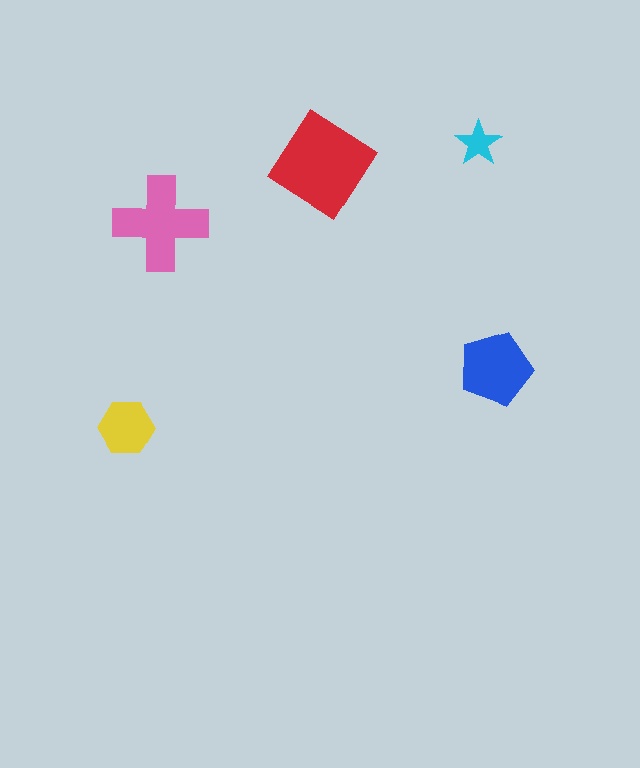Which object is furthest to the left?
The yellow hexagon is leftmost.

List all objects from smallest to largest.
The cyan star, the yellow hexagon, the blue pentagon, the pink cross, the red diamond.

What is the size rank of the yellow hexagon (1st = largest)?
4th.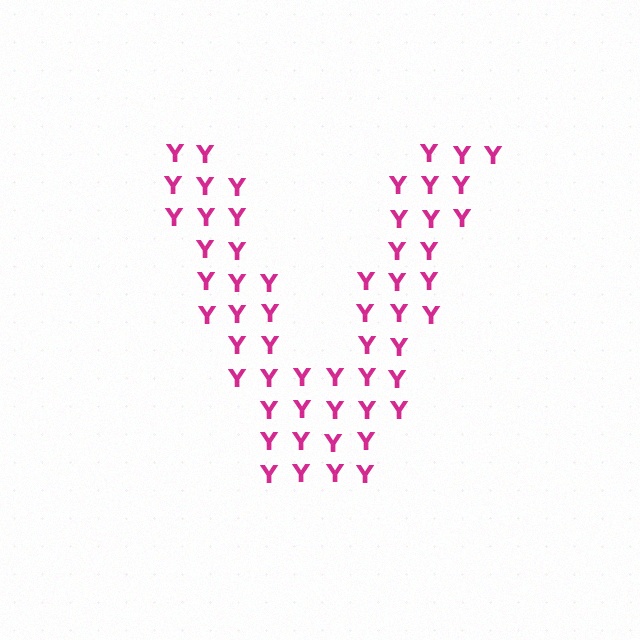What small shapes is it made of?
It is made of small letter Y's.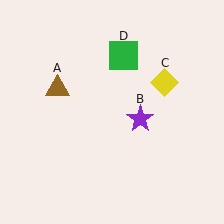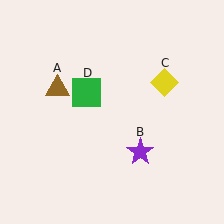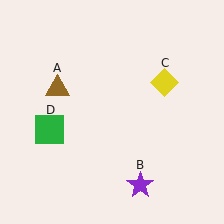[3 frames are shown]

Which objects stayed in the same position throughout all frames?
Brown triangle (object A) and yellow diamond (object C) remained stationary.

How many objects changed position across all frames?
2 objects changed position: purple star (object B), green square (object D).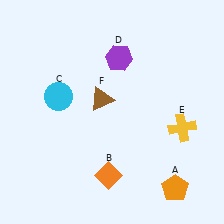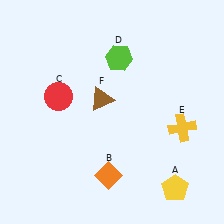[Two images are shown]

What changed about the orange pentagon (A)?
In Image 1, A is orange. In Image 2, it changed to yellow.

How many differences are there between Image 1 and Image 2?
There are 3 differences between the two images.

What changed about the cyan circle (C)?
In Image 1, C is cyan. In Image 2, it changed to red.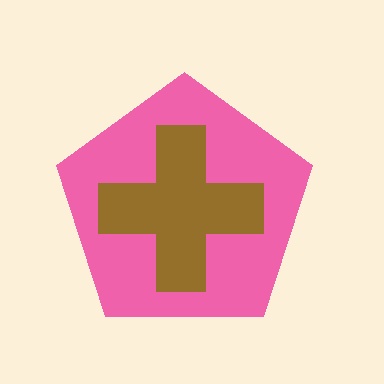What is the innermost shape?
The brown cross.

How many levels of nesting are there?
2.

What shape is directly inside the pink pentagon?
The brown cross.